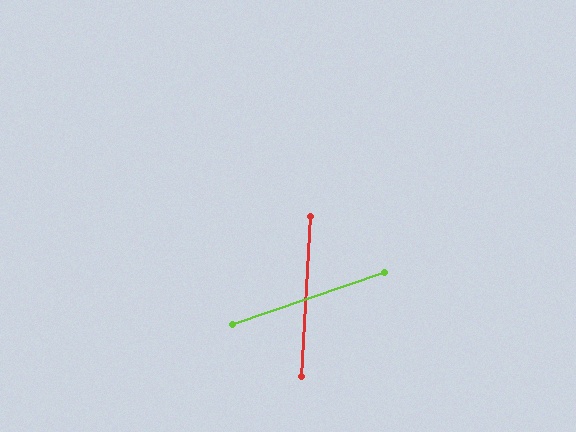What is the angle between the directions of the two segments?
Approximately 68 degrees.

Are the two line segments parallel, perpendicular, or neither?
Neither parallel nor perpendicular — they differ by about 68°.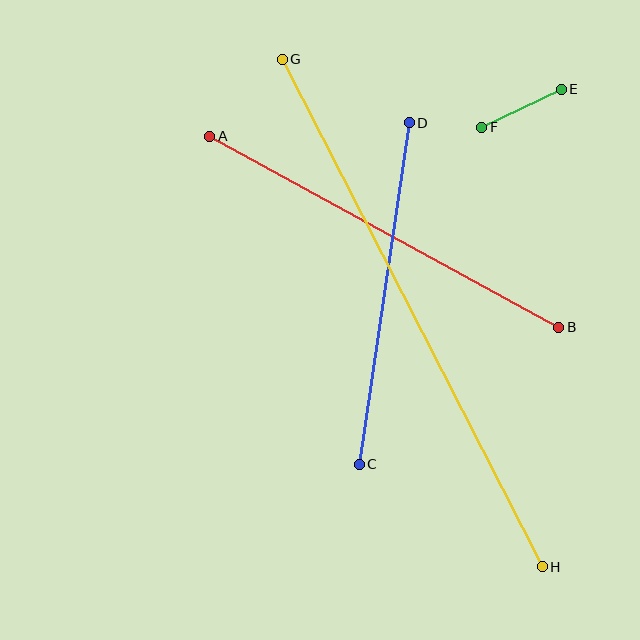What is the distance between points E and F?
The distance is approximately 88 pixels.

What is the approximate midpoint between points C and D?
The midpoint is at approximately (384, 294) pixels.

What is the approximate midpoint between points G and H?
The midpoint is at approximately (412, 313) pixels.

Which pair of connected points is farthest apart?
Points G and H are farthest apart.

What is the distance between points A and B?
The distance is approximately 398 pixels.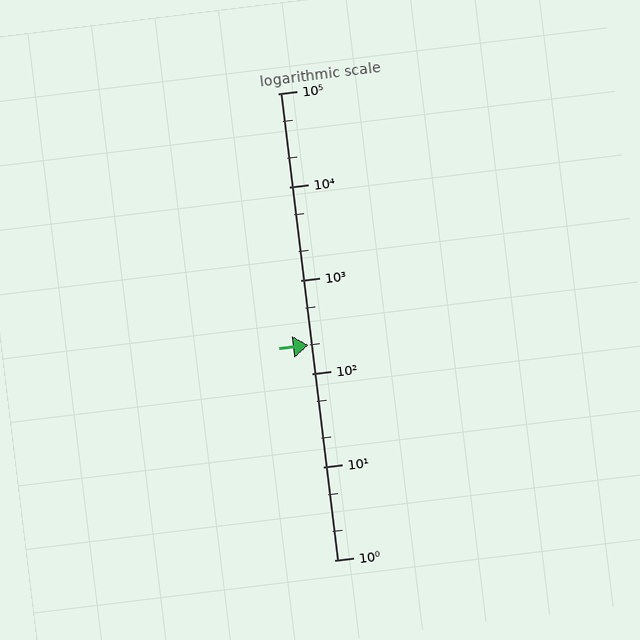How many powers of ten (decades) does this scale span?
The scale spans 5 decades, from 1 to 100000.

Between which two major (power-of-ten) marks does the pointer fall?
The pointer is between 100 and 1000.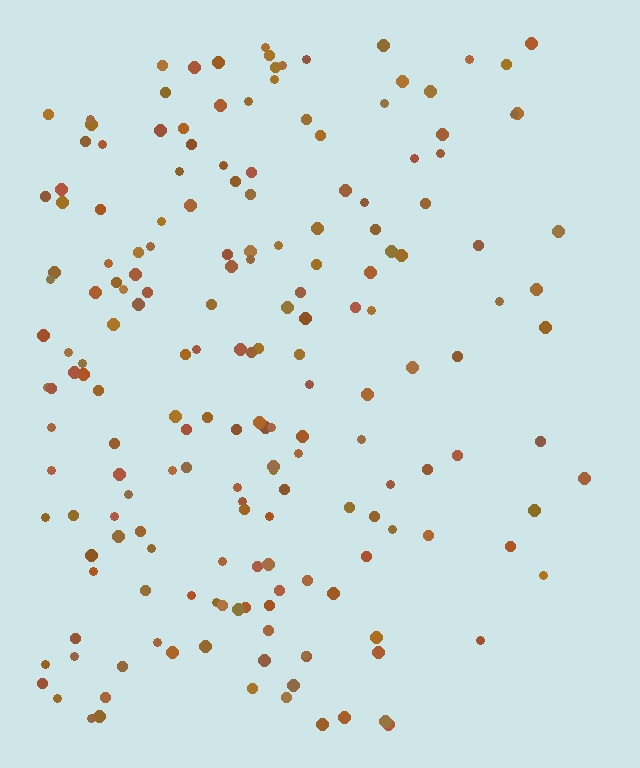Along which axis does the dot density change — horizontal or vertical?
Horizontal.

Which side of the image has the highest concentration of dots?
The left.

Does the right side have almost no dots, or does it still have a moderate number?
Still a moderate number, just noticeably fewer than the left.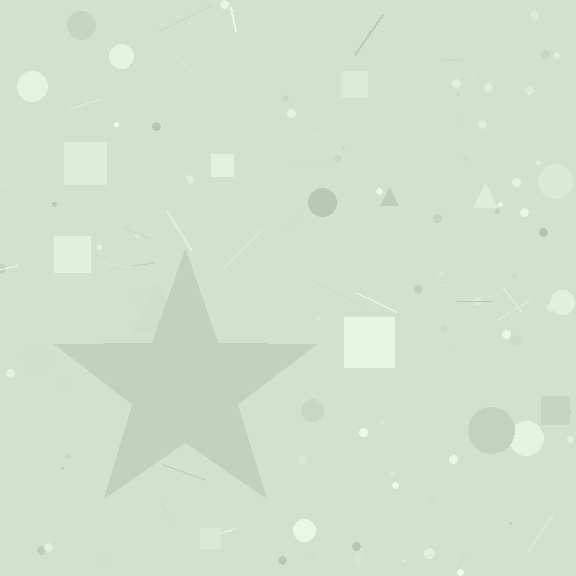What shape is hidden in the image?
A star is hidden in the image.